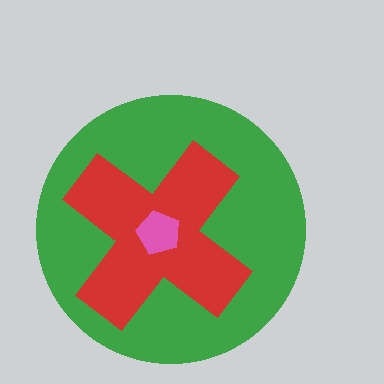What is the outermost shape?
The green circle.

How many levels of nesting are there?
3.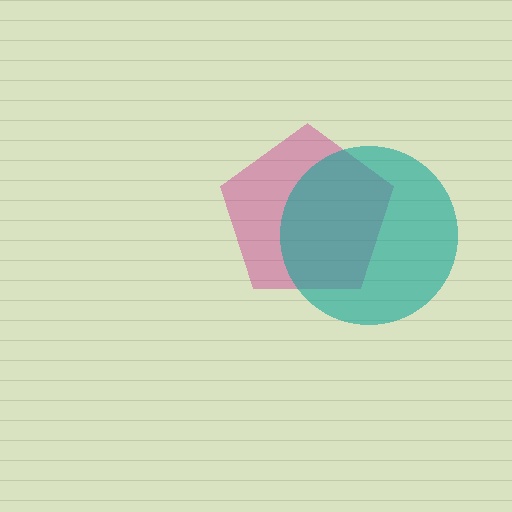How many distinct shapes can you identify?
There are 2 distinct shapes: a magenta pentagon, a teal circle.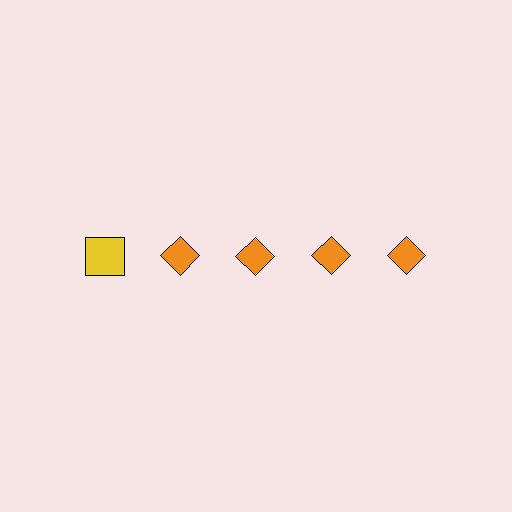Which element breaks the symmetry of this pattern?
The yellow square in the top row, leftmost column breaks the symmetry. All other shapes are orange diamonds.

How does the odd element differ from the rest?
It differs in both color (yellow instead of orange) and shape (square instead of diamond).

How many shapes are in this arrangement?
There are 5 shapes arranged in a grid pattern.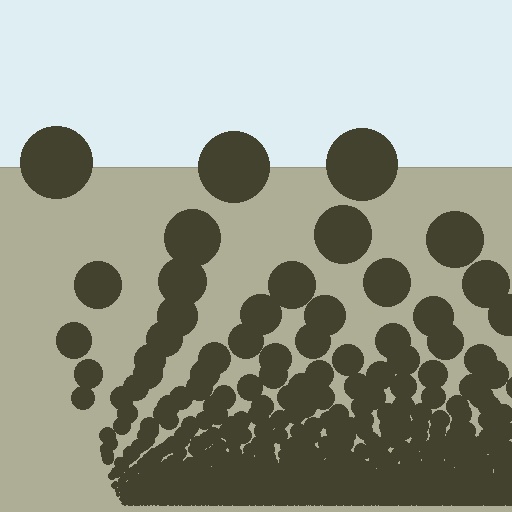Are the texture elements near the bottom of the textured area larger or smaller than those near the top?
Smaller. The gradient is inverted — elements near the bottom are smaller and denser.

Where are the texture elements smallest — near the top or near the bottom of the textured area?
Near the bottom.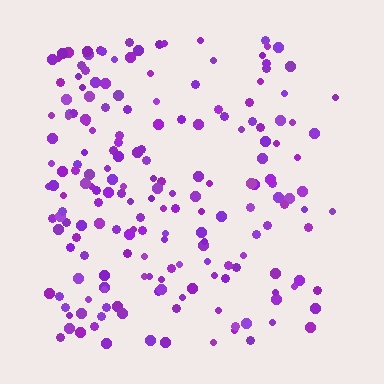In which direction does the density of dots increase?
From right to left, with the left side densest.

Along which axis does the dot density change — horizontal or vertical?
Horizontal.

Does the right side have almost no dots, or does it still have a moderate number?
Still a moderate number, just noticeably fewer than the left.